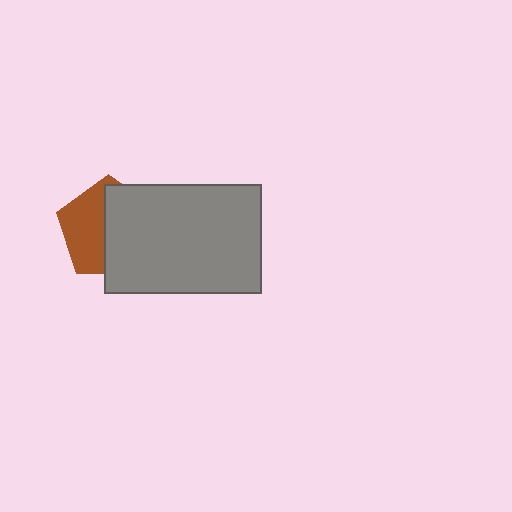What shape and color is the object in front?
The object in front is a gray rectangle.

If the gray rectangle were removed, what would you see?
You would see the complete brown pentagon.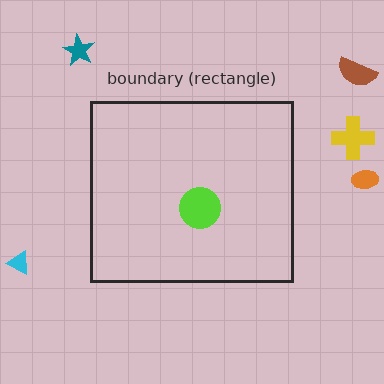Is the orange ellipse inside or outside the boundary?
Outside.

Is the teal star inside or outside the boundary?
Outside.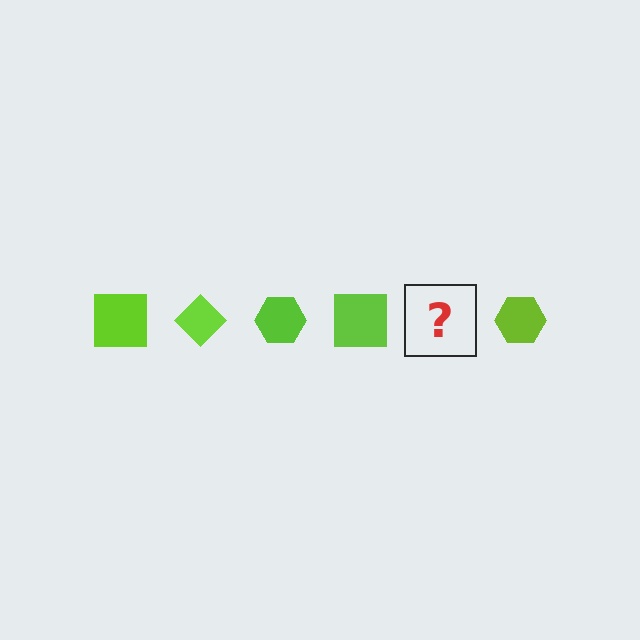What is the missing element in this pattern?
The missing element is a lime diamond.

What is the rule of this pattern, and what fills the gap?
The rule is that the pattern cycles through square, diamond, hexagon shapes in lime. The gap should be filled with a lime diamond.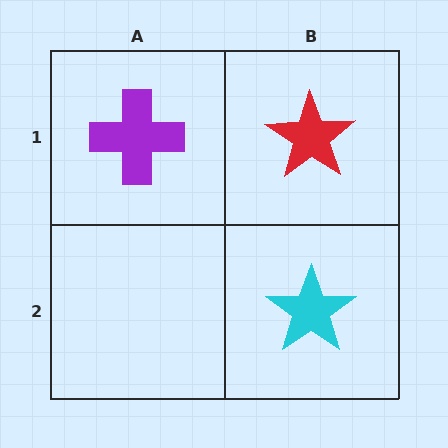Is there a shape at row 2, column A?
No, that cell is empty.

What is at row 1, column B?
A red star.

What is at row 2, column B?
A cyan star.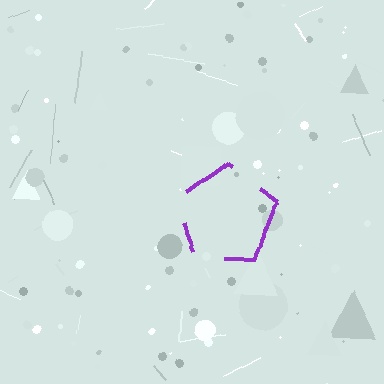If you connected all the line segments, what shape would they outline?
They would outline a pentagon.